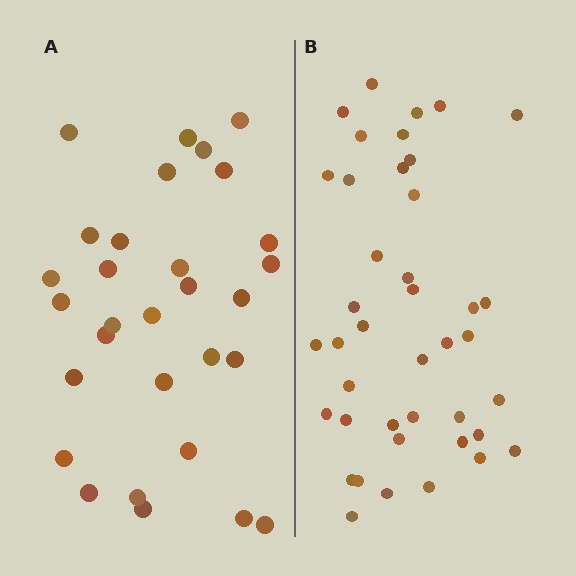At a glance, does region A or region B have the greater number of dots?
Region B (the right region) has more dots.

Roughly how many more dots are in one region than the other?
Region B has roughly 12 or so more dots than region A.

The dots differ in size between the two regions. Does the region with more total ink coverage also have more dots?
No. Region A has more total ink coverage because its dots are larger, but region B actually contains more individual dots. Total area can be misleading — the number of items is what matters here.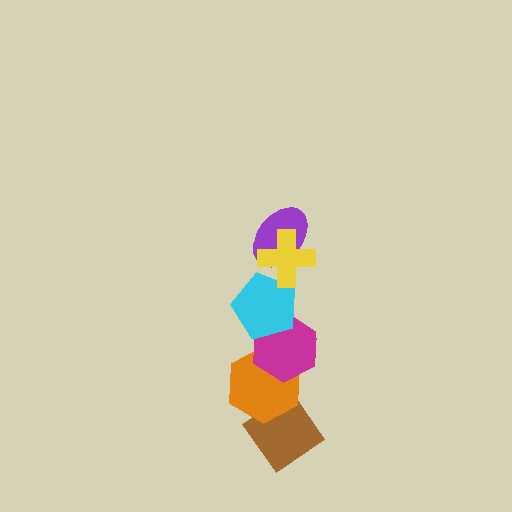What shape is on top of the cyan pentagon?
The purple ellipse is on top of the cyan pentagon.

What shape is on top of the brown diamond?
The orange hexagon is on top of the brown diamond.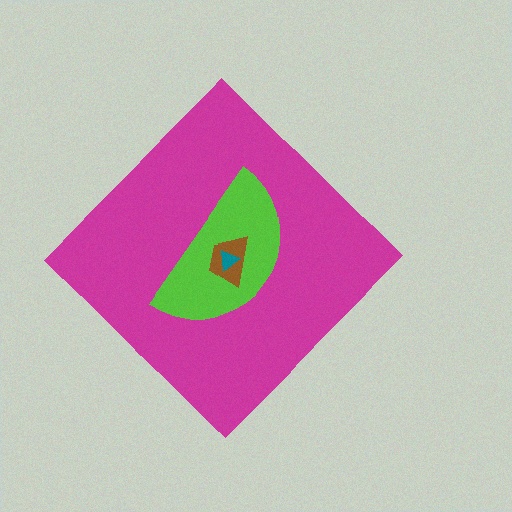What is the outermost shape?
The magenta diamond.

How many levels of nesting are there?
4.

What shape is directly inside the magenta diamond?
The lime semicircle.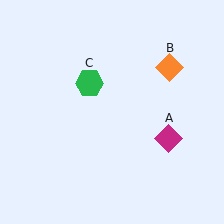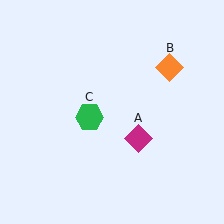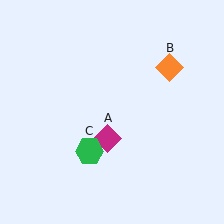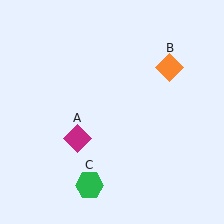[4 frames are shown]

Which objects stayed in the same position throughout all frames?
Orange diamond (object B) remained stationary.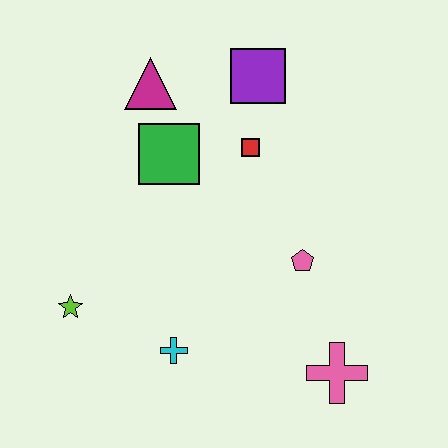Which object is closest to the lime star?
The cyan cross is closest to the lime star.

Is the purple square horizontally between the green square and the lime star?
No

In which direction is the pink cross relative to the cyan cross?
The pink cross is to the right of the cyan cross.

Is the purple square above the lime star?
Yes